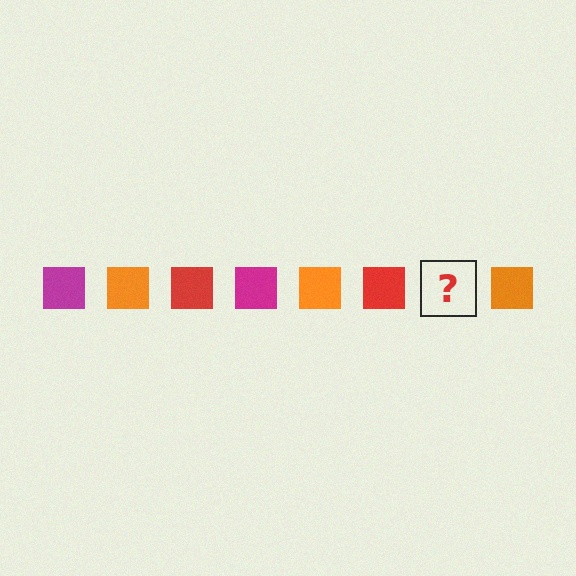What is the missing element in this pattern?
The missing element is a magenta square.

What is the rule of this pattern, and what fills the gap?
The rule is that the pattern cycles through magenta, orange, red squares. The gap should be filled with a magenta square.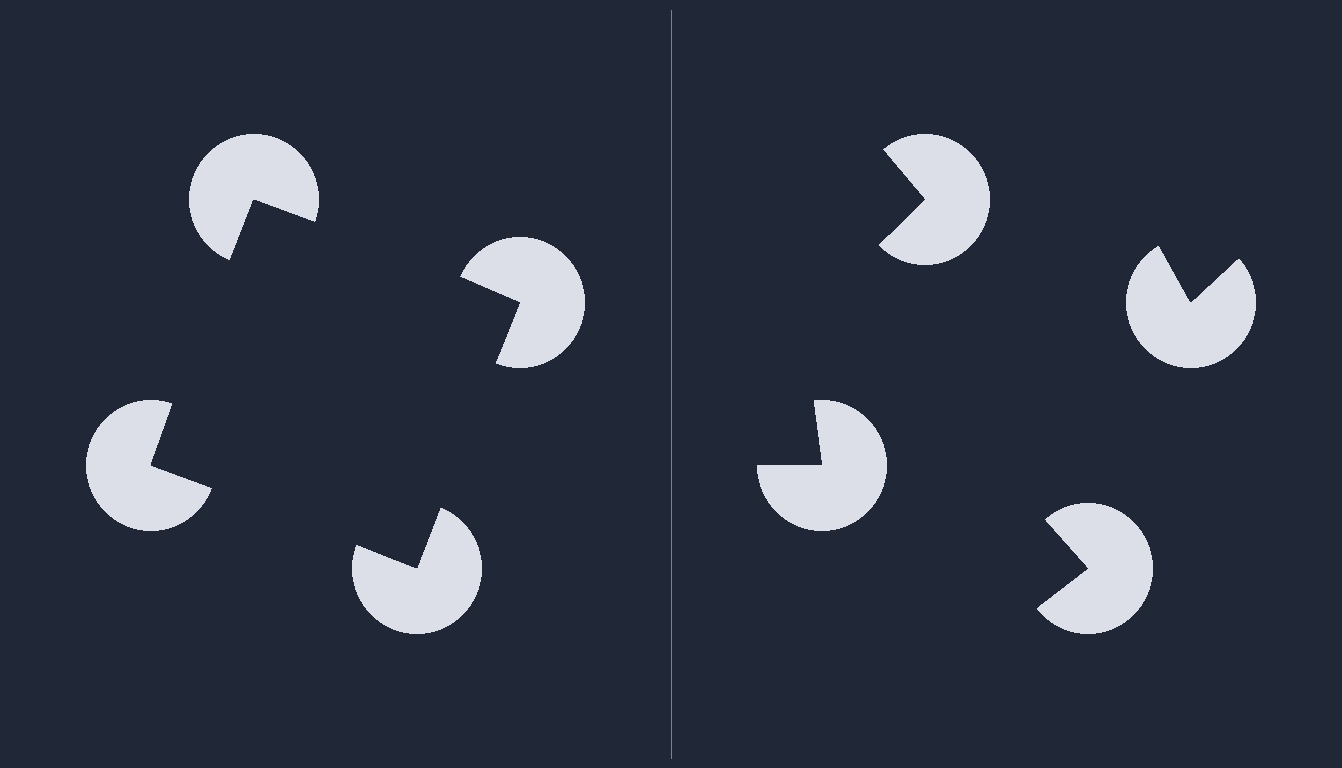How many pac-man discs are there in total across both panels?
8 — 4 on each side.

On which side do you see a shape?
An illusory square appears on the left side. On the right side the wedge cuts are rotated, so no coherent shape forms.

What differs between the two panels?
The pac-man discs are positioned identically on both sides; only the wedge orientations differ. On the left they align to a square; on the right they are misaligned.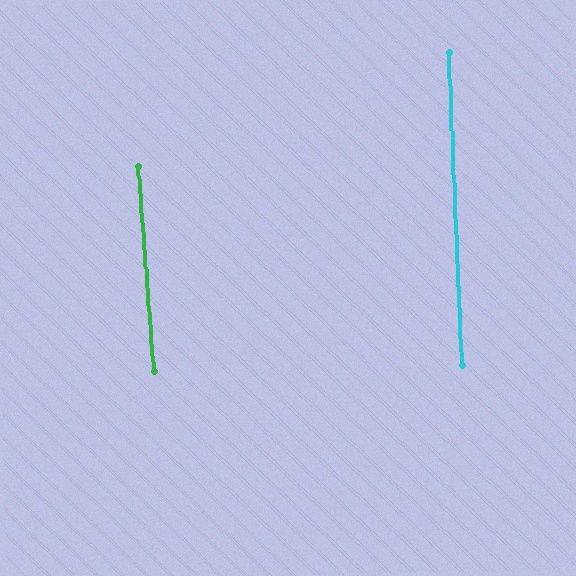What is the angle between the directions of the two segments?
Approximately 2 degrees.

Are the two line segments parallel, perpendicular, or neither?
Parallel — their directions differ by only 2.0°.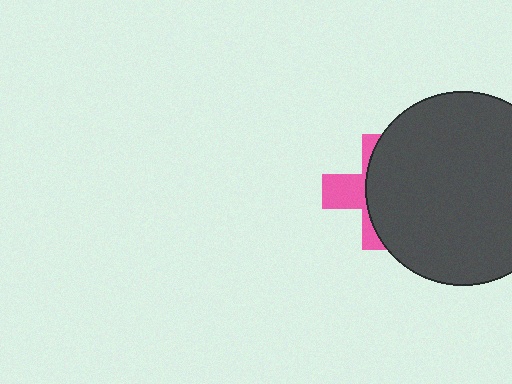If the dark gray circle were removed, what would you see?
You would see the complete pink cross.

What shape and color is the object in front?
The object in front is a dark gray circle.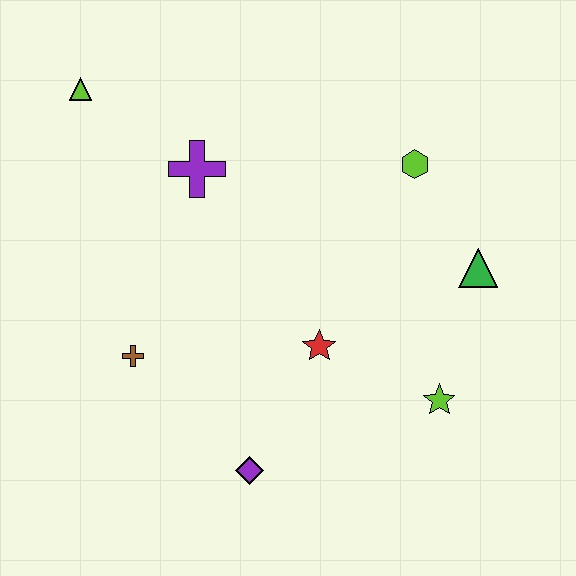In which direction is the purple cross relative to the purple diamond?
The purple cross is above the purple diamond.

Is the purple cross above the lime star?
Yes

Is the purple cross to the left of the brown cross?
No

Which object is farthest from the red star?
The lime triangle is farthest from the red star.